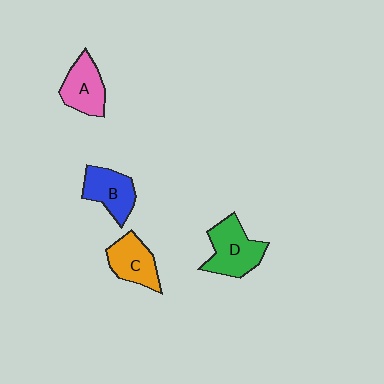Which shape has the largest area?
Shape D (green).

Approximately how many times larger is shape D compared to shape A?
Approximately 1.2 times.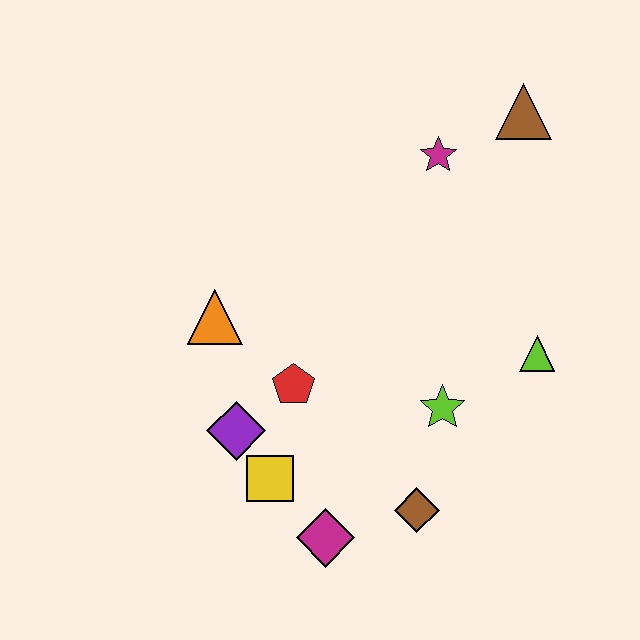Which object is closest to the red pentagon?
The purple diamond is closest to the red pentagon.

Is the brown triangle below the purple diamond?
No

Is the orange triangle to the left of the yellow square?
Yes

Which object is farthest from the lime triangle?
The orange triangle is farthest from the lime triangle.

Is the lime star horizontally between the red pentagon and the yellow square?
No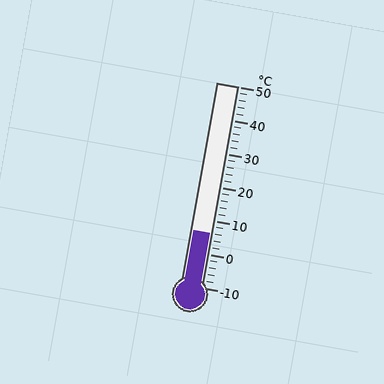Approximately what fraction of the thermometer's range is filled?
The thermometer is filled to approximately 25% of its range.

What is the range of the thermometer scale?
The thermometer scale ranges from -10°C to 50°C.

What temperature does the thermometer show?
The thermometer shows approximately 6°C.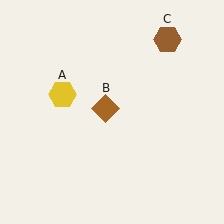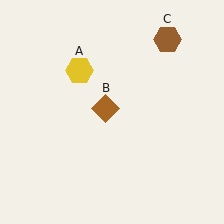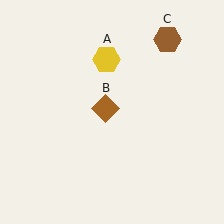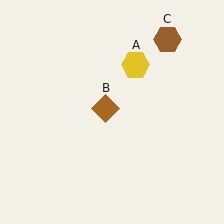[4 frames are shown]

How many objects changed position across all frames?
1 object changed position: yellow hexagon (object A).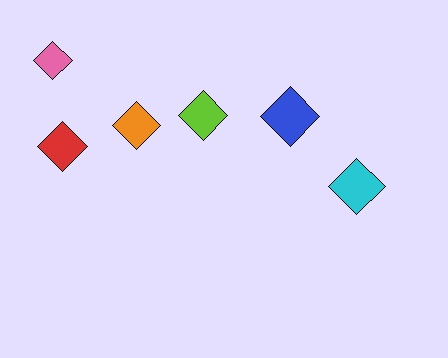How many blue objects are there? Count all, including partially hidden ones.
There is 1 blue object.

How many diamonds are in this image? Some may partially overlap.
There are 6 diamonds.